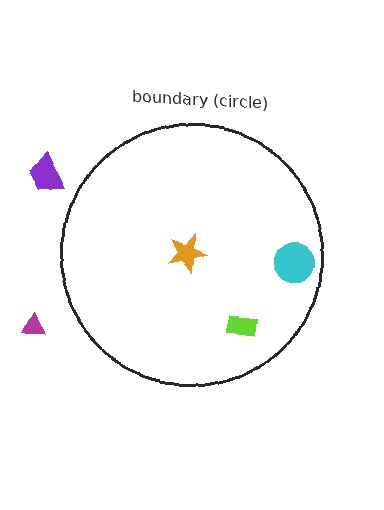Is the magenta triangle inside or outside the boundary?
Outside.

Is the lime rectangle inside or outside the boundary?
Inside.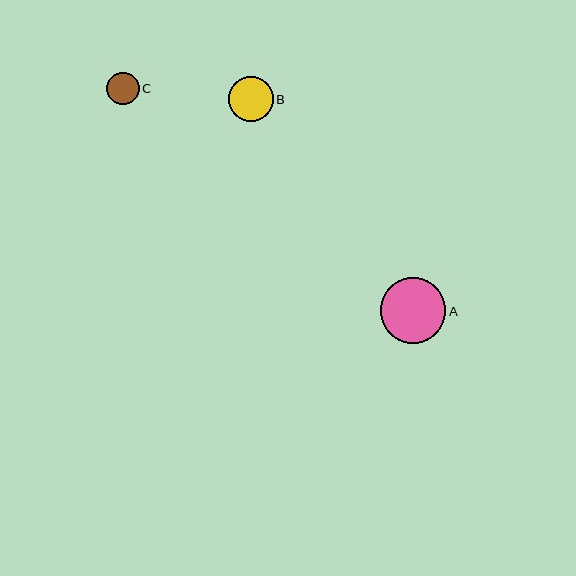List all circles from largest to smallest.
From largest to smallest: A, B, C.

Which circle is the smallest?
Circle C is the smallest with a size of approximately 33 pixels.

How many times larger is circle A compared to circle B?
Circle A is approximately 1.5 times the size of circle B.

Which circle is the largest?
Circle A is the largest with a size of approximately 66 pixels.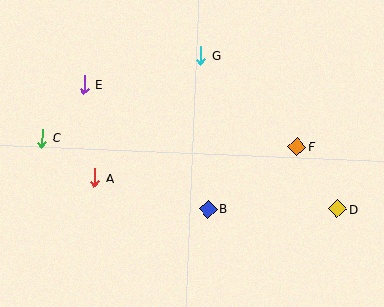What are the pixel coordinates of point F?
Point F is at (297, 146).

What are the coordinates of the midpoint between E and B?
The midpoint between E and B is at (146, 147).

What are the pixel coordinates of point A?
Point A is at (94, 178).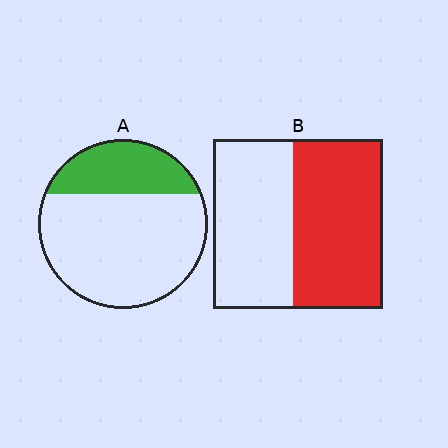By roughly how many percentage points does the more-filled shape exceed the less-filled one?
By roughly 25 percentage points (B over A).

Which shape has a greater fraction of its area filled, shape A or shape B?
Shape B.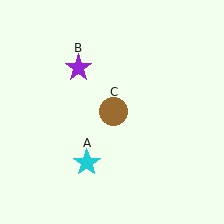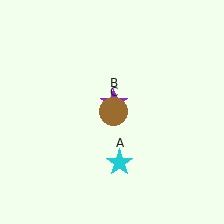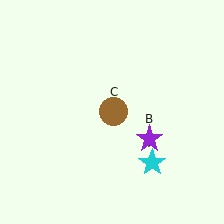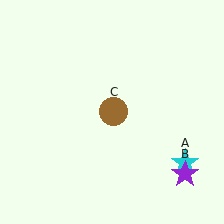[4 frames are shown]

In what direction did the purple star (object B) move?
The purple star (object B) moved down and to the right.